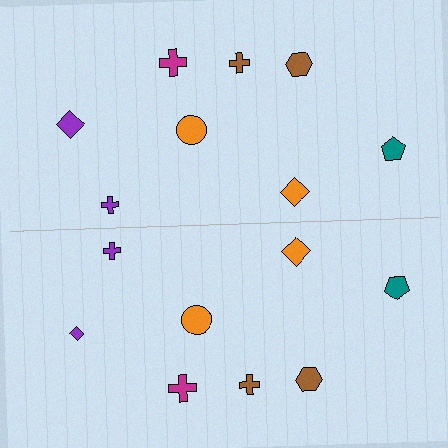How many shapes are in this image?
There are 16 shapes in this image.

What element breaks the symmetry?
The purple diamond on the bottom side has a different size than its mirror counterpart.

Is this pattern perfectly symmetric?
No, the pattern is not perfectly symmetric. The purple diamond on the bottom side has a different size than its mirror counterpart.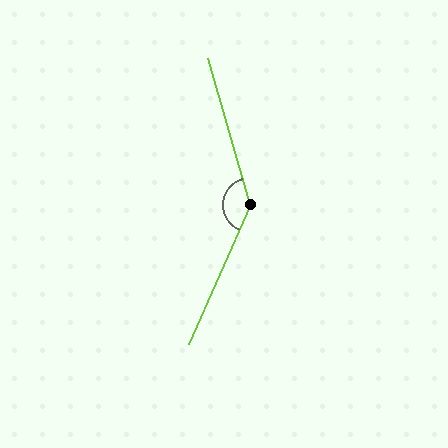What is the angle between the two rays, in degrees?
Approximately 140 degrees.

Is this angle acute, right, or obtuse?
It is obtuse.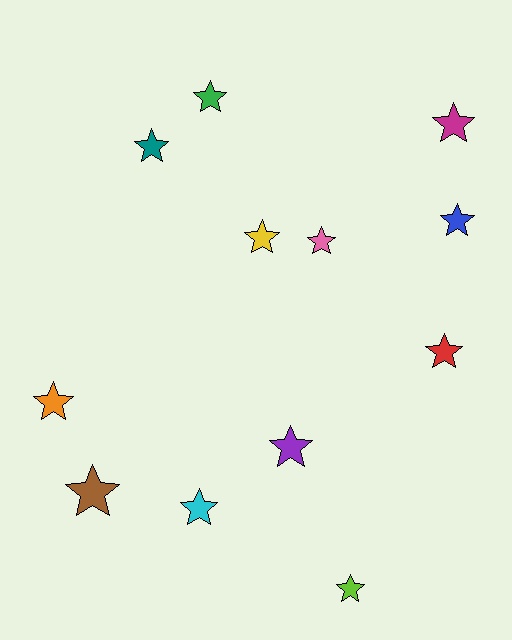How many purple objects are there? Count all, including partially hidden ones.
There is 1 purple object.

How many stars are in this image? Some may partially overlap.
There are 12 stars.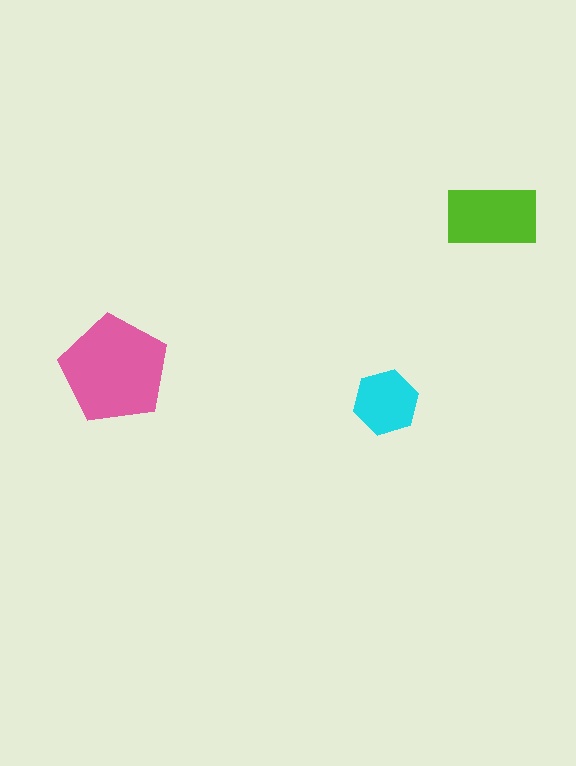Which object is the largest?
The pink pentagon.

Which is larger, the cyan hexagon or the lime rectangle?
The lime rectangle.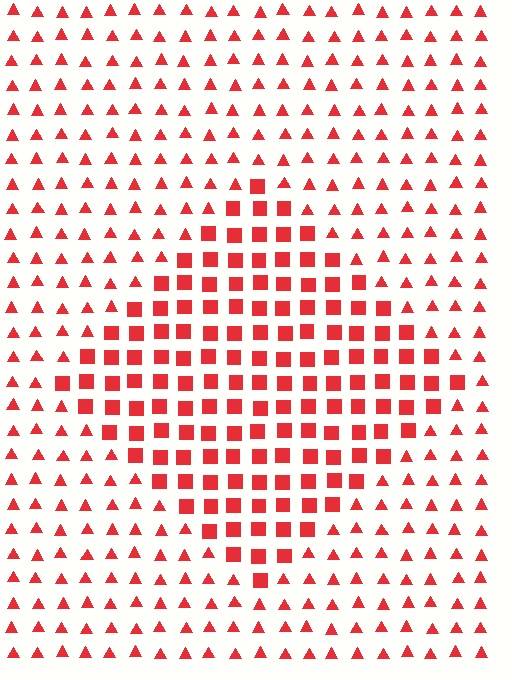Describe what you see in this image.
The image is filled with small red elements arranged in a uniform grid. A diamond-shaped region contains squares, while the surrounding area contains triangles. The boundary is defined purely by the change in element shape.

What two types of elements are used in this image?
The image uses squares inside the diamond region and triangles outside it.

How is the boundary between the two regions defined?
The boundary is defined by a change in element shape: squares inside vs. triangles outside. All elements share the same color and spacing.